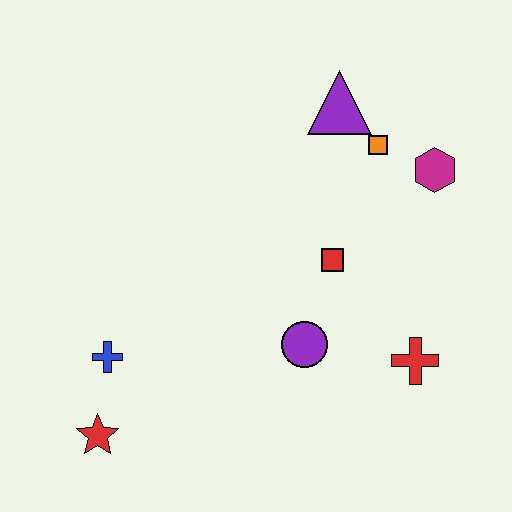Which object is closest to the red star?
The blue cross is closest to the red star.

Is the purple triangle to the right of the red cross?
No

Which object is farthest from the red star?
The magenta hexagon is farthest from the red star.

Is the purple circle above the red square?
No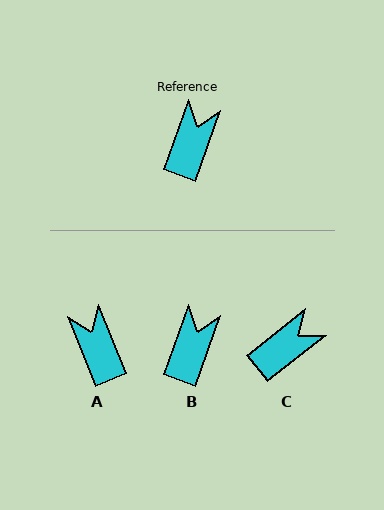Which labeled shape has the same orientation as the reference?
B.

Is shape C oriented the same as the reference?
No, it is off by about 31 degrees.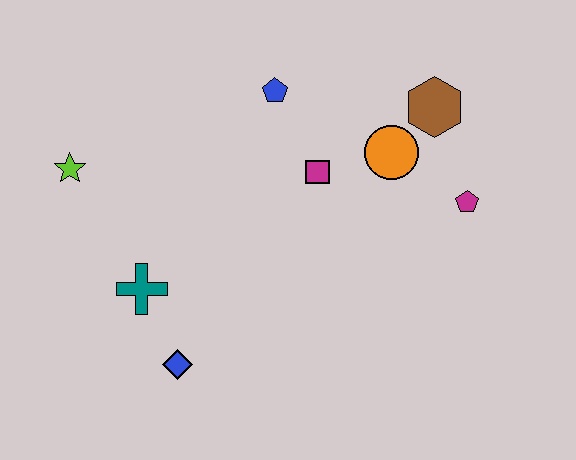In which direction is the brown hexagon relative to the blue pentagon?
The brown hexagon is to the right of the blue pentagon.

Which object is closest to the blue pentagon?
The magenta square is closest to the blue pentagon.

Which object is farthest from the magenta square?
The lime star is farthest from the magenta square.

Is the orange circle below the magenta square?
No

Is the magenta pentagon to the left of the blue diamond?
No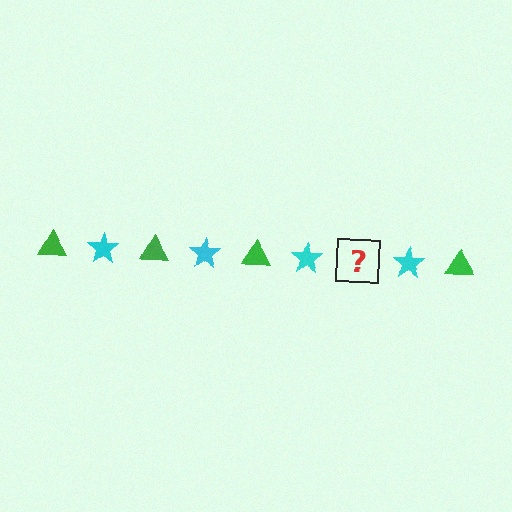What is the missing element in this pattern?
The missing element is a green triangle.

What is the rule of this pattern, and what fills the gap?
The rule is that the pattern alternates between green triangle and cyan star. The gap should be filled with a green triangle.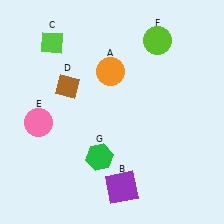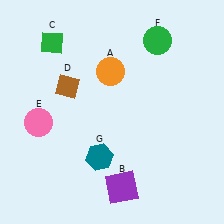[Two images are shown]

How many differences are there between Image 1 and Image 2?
There are 3 differences between the two images.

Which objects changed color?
C changed from lime to green. F changed from lime to green. G changed from green to teal.